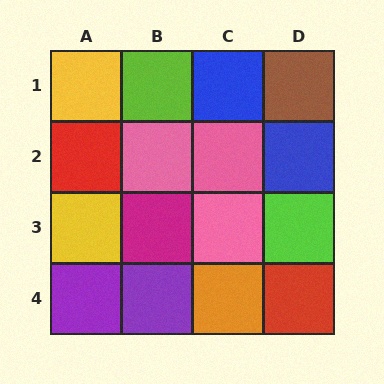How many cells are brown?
1 cell is brown.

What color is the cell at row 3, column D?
Lime.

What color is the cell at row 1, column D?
Brown.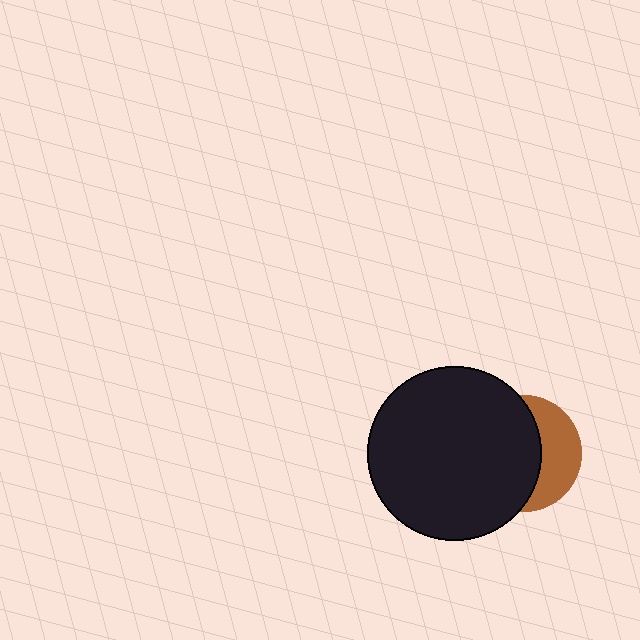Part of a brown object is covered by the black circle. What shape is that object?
It is a circle.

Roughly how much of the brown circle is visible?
A small part of it is visible (roughly 38%).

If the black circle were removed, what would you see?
You would see the complete brown circle.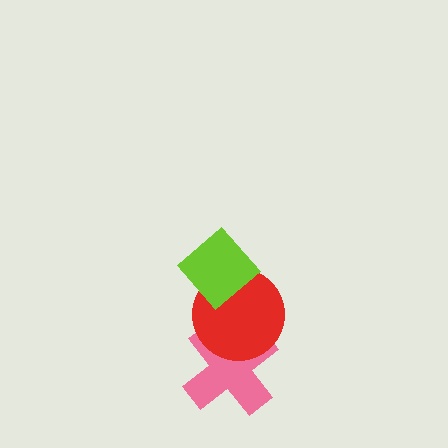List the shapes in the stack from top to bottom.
From top to bottom: the lime diamond, the red circle, the pink cross.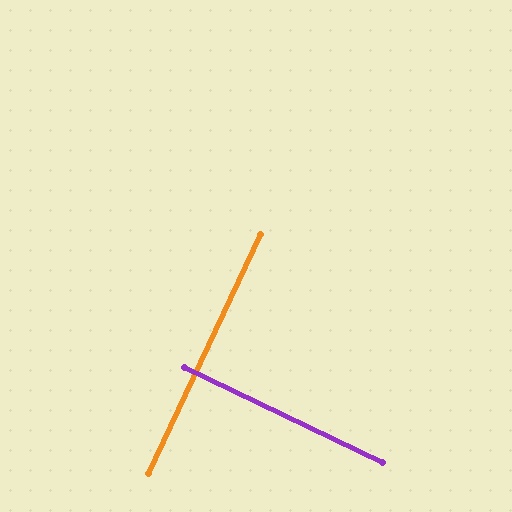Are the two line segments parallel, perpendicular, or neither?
Perpendicular — they meet at approximately 90°.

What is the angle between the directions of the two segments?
Approximately 90 degrees.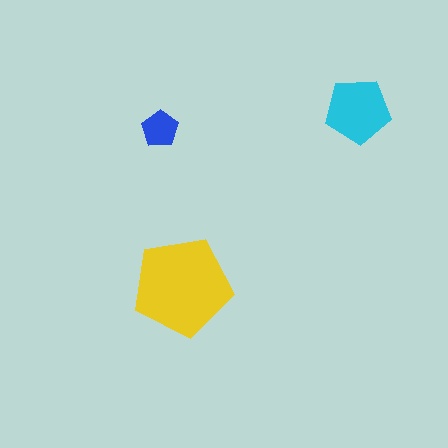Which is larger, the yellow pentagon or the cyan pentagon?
The yellow one.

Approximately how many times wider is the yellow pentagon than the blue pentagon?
About 2.5 times wider.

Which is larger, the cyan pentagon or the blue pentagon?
The cyan one.